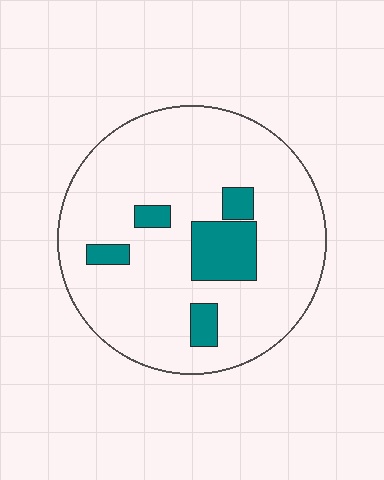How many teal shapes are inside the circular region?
5.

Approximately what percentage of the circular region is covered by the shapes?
Approximately 15%.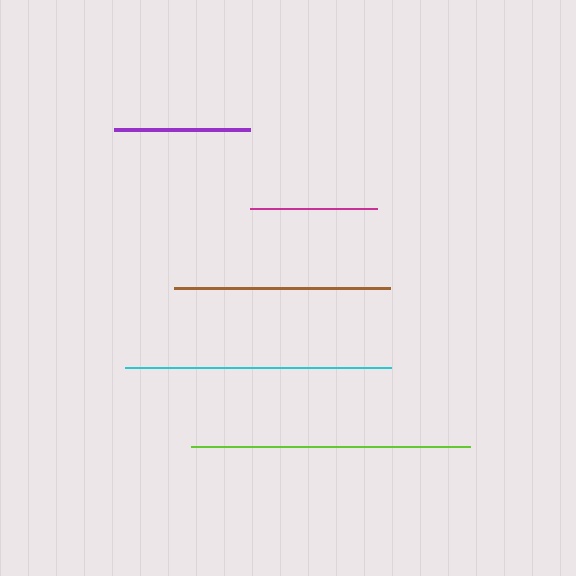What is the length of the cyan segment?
The cyan segment is approximately 266 pixels long.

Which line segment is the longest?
The lime line is the longest at approximately 278 pixels.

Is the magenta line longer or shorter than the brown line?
The brown line is longer than the magenta line.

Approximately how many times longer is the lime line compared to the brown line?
The lime line is approximately 1.3 times the length of the brown line.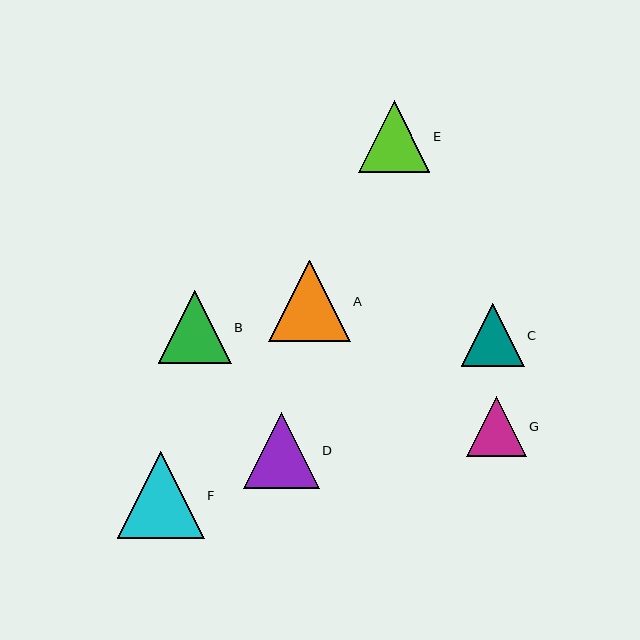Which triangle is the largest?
Triangle F is the largest with a size of approximately 87 pixels.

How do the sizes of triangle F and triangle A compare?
Triangle F and triangle A are approximately the same size.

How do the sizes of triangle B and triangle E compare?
Triangle B and triangle E are approximately the same size.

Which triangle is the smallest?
Triangle G is the smallest with a size of approximately 60 pixels.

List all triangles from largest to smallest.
From largest to smallest: F, A, D, B, E, C, G.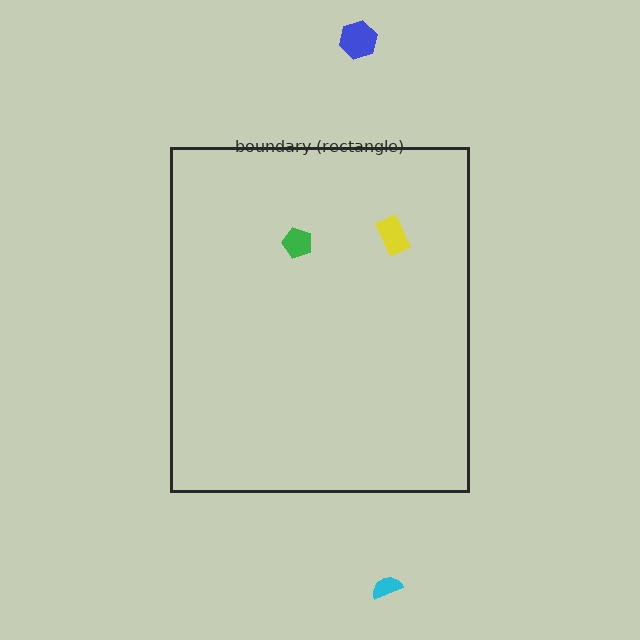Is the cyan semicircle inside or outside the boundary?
Outside.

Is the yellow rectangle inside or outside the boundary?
Inside.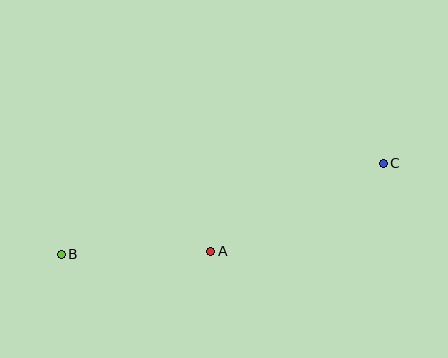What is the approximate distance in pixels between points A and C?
The distance between A and C is approximately 194 pixels.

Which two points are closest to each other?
Points A and B are closest to each other.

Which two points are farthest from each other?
Points B and C are farthest from each other.